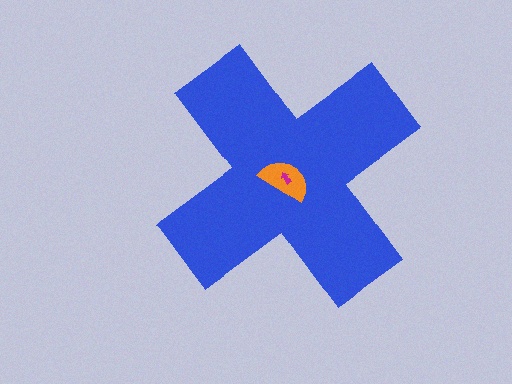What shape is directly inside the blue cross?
The orange semicircle.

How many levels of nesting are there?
3.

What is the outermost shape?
The blue cross.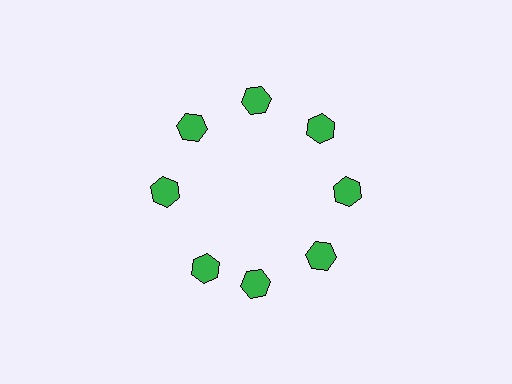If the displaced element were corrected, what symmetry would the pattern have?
It would have 8-fold rotational symmetry — the pattern would map onto itself every 45 degrees.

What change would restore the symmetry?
The symmetry would be restored by rotating it back into even spacing with its neighbors so that all 8 hexagons sit at equal angles and equal distance from the center.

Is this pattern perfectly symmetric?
No. The 8 green hexagons are arranged in a ring, but one element near the 8 o'clock position is rotated out of alignment along the ring, breaking the 8-fold rotational symmetry.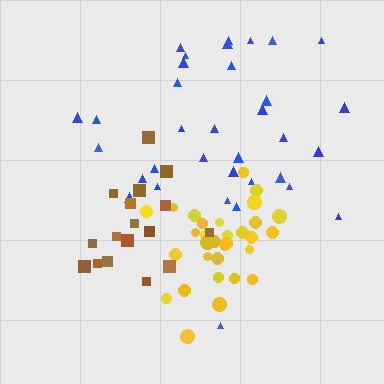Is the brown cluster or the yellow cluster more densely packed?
Yellow.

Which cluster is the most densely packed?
Yellow.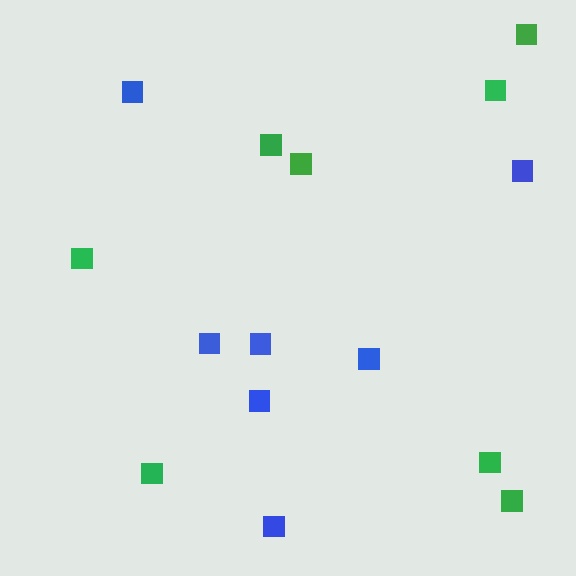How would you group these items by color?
There are 2 groups: one group of green squares (8) and one group of blue squares (7).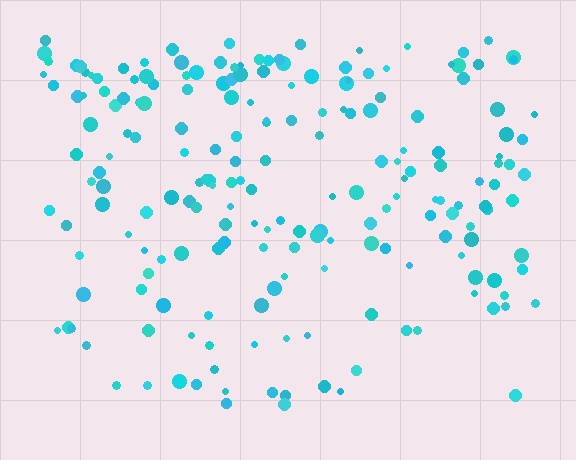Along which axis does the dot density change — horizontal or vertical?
Vertical.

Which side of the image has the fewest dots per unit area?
The bottom.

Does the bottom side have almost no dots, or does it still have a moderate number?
Still a moderate number, just noticeably fewer than the top.